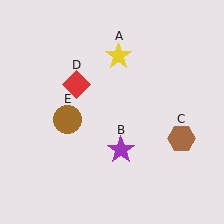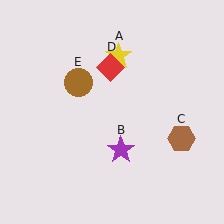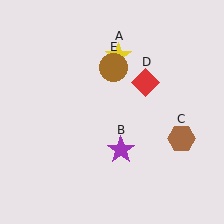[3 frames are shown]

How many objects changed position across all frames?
2 objects changed position: red diamond (object D), brown circle (object E).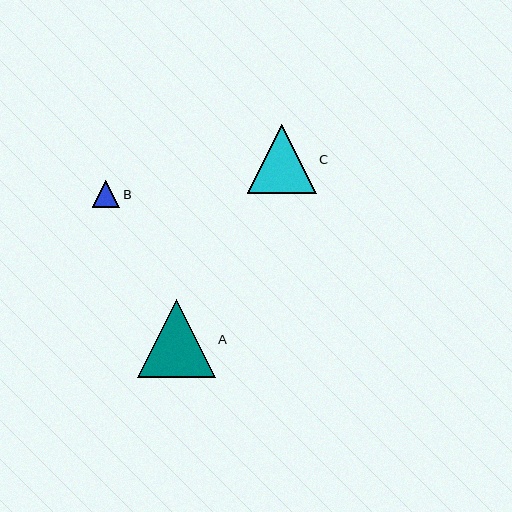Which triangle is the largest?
Triangle A is the largest with a size of approximately 78 pixels.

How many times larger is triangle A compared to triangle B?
Triangle A is approximately 2.8 times the size of triangle B.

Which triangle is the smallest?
Triangle B is the smallest with a size of approximately 28 pixels.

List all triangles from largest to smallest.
From largest to smallest: A, C, B.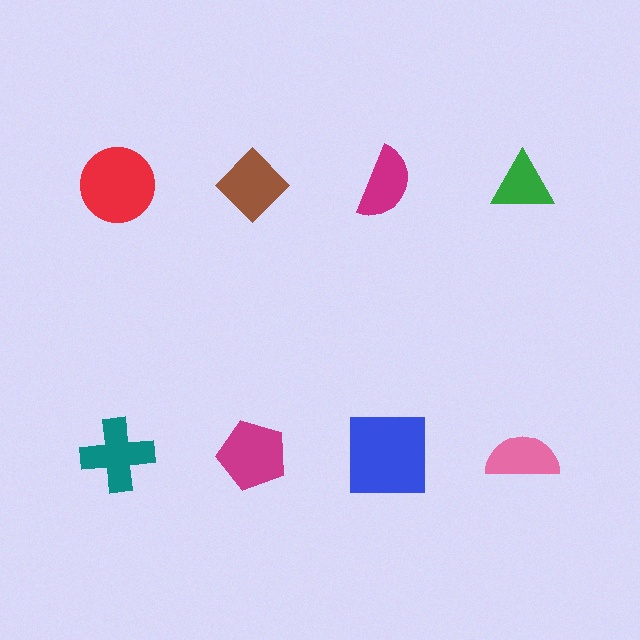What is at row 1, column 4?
A green triangle.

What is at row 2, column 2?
A magenta pentagon.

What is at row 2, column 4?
A pink semicircle.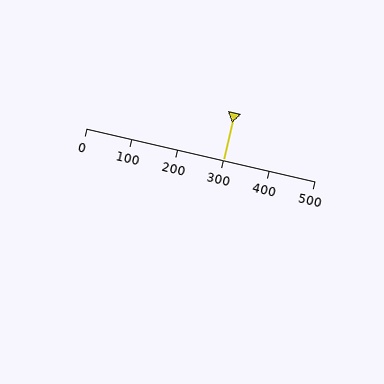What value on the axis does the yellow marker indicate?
The marker indicates approximately 300.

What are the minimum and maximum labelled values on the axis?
The axis runs from 0 to 500.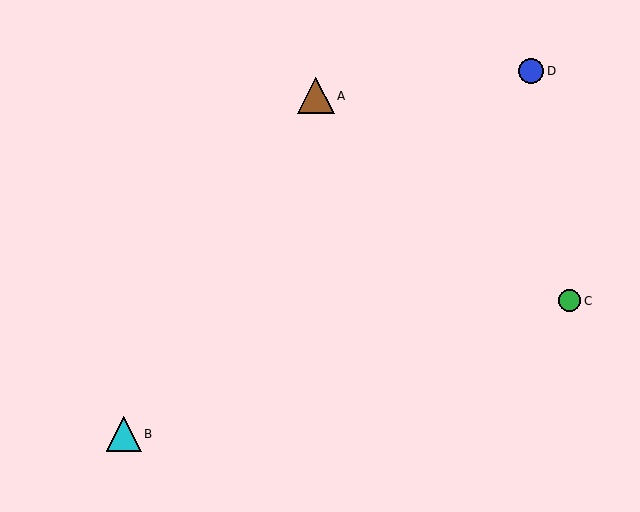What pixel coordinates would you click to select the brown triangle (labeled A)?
Click at (316, 96) to select the brown triangle A.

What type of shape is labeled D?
Shape D is a blue circle.